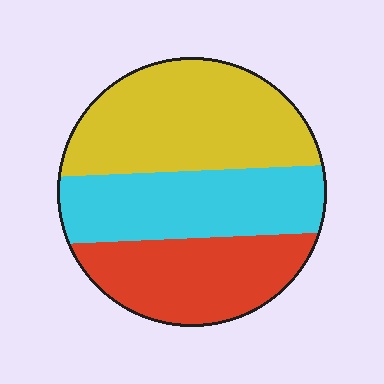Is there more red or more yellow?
Yellow.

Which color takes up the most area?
Yellow, at roughly 40%.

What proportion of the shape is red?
Red covers roughly 30% of the shape.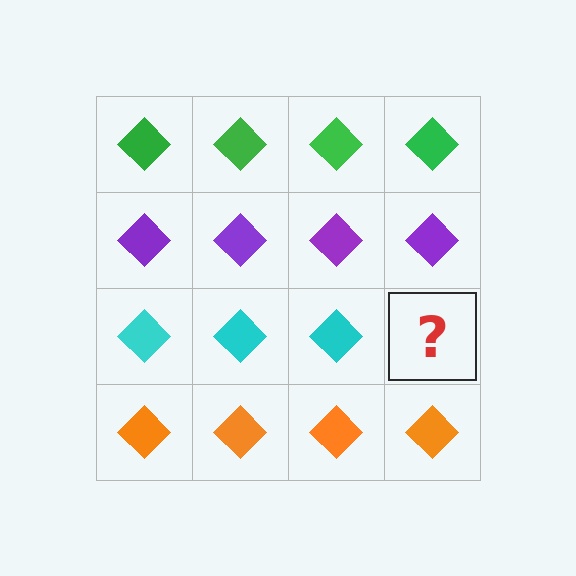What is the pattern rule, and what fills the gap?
The rule is that each row has a consistent color. The gap should be filled with a cyan diamond.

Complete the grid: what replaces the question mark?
The question mark should be replaced with a cyan diamond.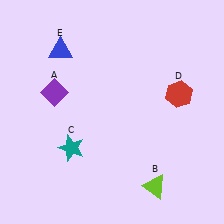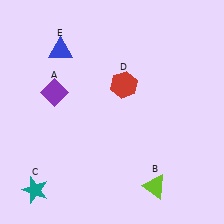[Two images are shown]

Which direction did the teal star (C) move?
The teal star (C) moved down.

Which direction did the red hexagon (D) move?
The red hexagon (D) moved left.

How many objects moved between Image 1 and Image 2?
2 objects moved between the two images.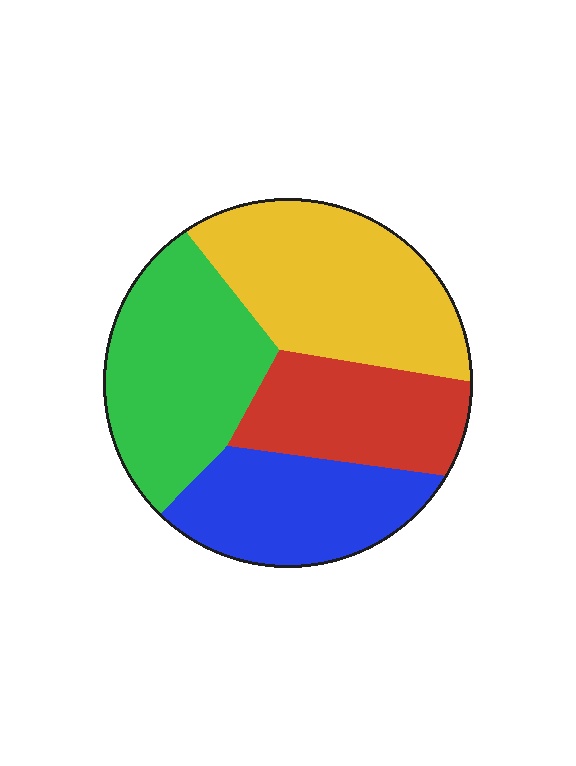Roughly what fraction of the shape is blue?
Blue takes up between a sixth and a third of the shape.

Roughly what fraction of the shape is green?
Green covers about 30% of the shape.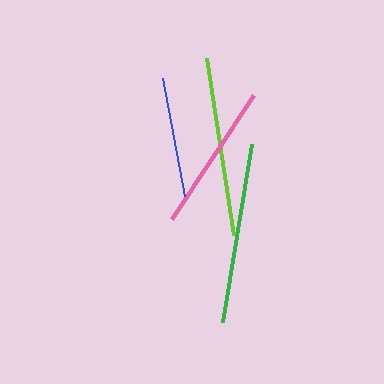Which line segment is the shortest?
The blue line is the shortest at approximately 120 pixels.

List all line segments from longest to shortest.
From longest to shortest: green, lime, pink, blue.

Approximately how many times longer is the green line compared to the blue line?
The green line is approximately 1.5 times the length of the blue line.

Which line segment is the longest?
The green line is the longest at approximately 180 pixels.